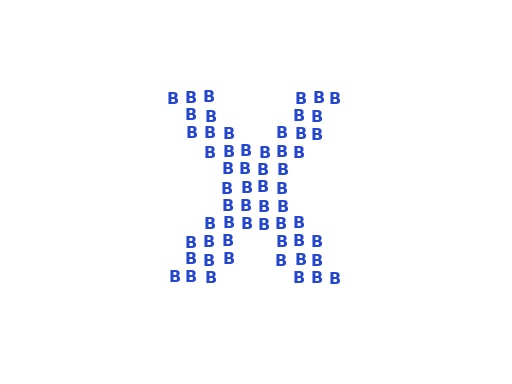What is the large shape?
The large shape is the letter X.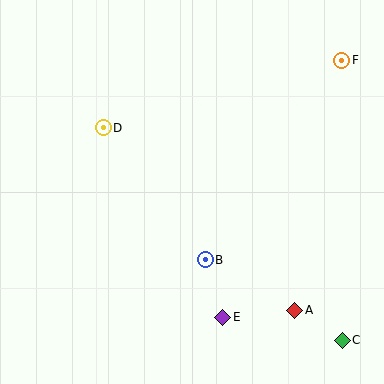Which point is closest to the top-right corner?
Point F is closest to the top-right corner.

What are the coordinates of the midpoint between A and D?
The midpoint between A and D is at (199, 219).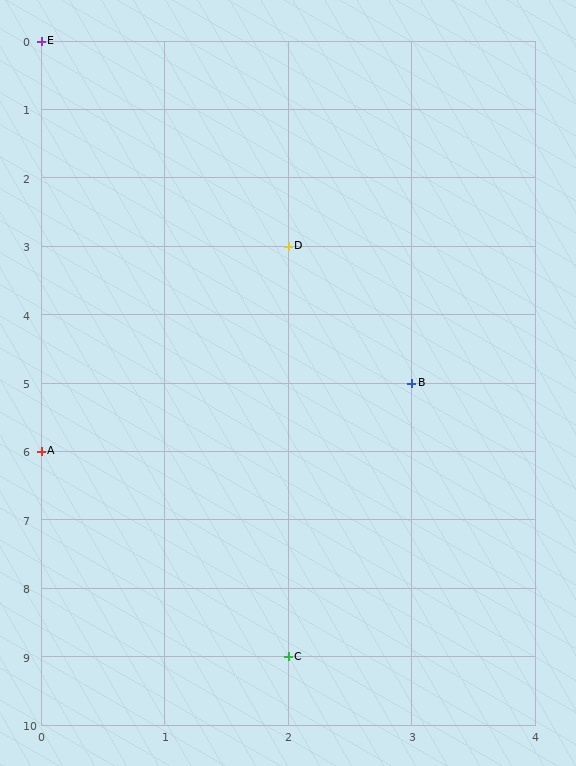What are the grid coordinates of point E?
Point E is at grid coordinates (0, 0).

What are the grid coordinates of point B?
Point B is at grid coordinates (3, 5).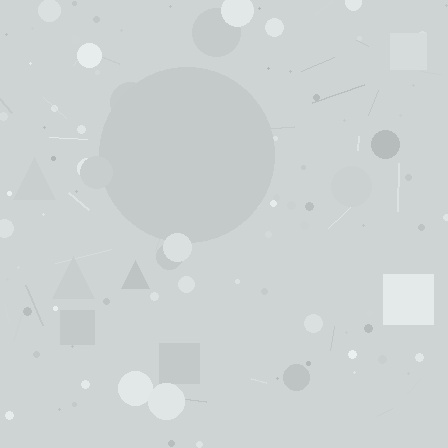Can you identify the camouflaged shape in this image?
The camouflaged shape is a circle.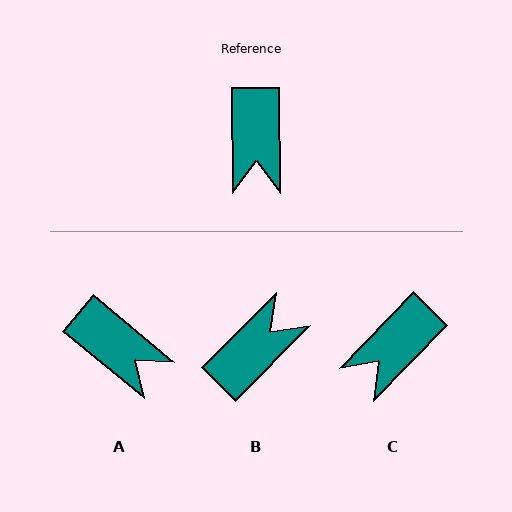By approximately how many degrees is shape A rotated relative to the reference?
Approximately 50 degrees counter-clockwise.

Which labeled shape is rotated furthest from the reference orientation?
B, about 134 degrees away.